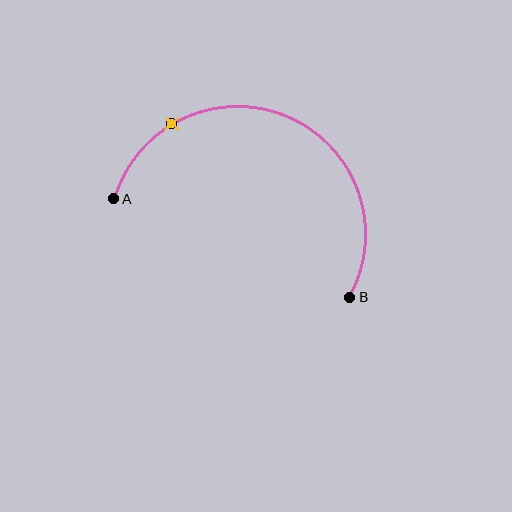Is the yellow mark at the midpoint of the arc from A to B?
No. The yellow mark lies on the arc but is closer to endpoint A. The arc midpoint would be at the point on the curve equidistant along the arc from both A and B.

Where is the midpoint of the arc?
The arc midpoint is the point on the curve farthest from the straight line joining A and B. It sits above that line.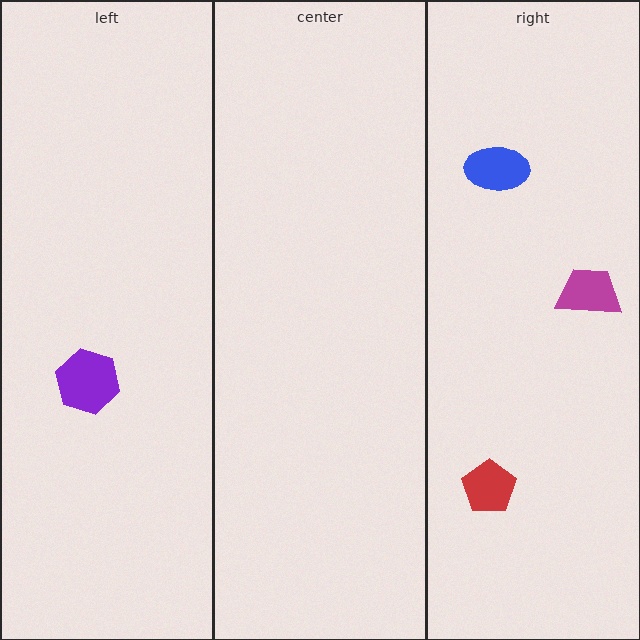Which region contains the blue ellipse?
The right region.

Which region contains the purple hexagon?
The left region.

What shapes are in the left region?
The purple hexagon.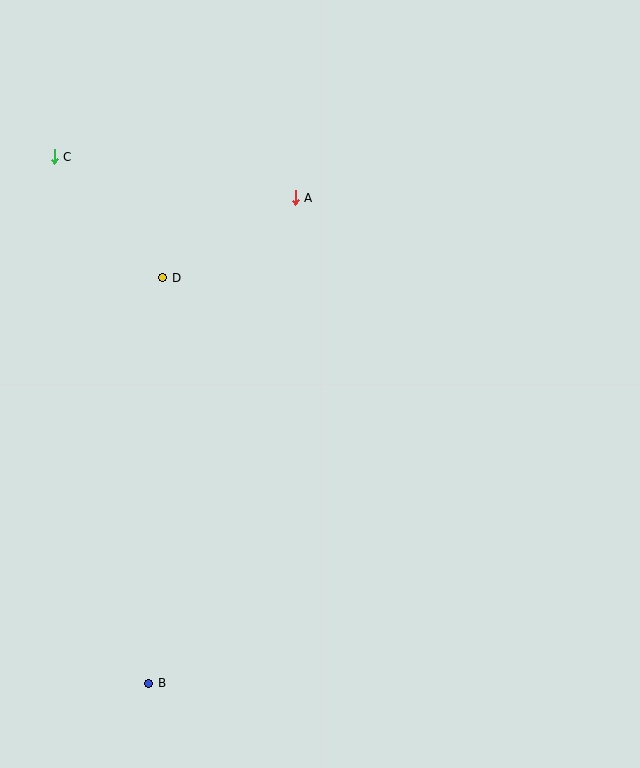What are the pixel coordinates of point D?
Point D is at (163, 278).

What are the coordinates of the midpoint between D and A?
The midpoint between D and A is at (229, 238).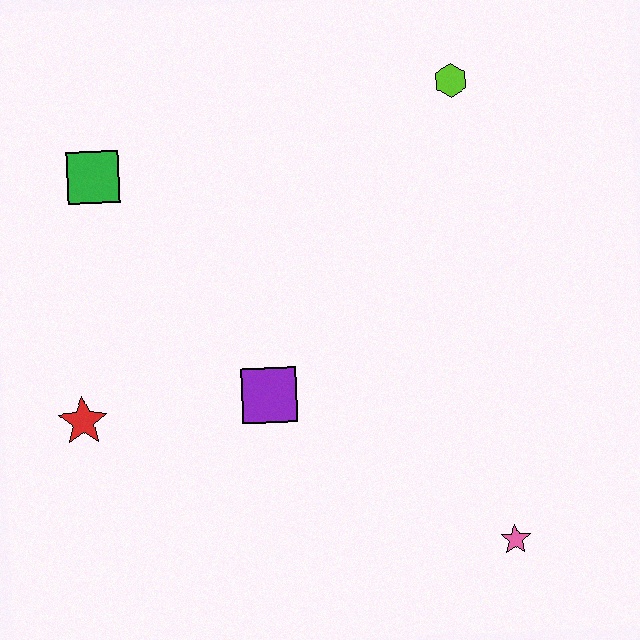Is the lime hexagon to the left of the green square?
No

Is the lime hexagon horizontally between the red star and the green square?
No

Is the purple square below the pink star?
No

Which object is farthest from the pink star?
The green square is farthest from the pink star.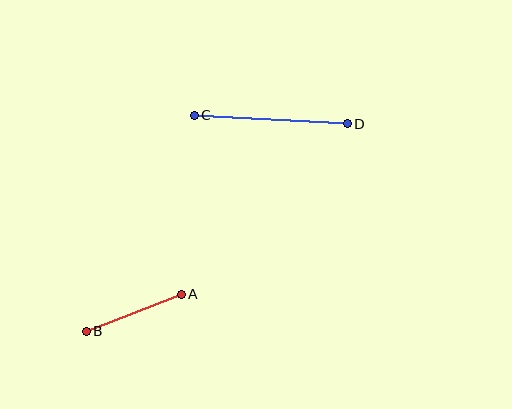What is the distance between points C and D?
The distance is approximately 153 pixels.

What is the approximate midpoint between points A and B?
The midpoint is at approximately (134, 313) pixels.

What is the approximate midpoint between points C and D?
The midpoint is at approximately (271, 120) pixels.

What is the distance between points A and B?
The distance is approximately 102 pixels.